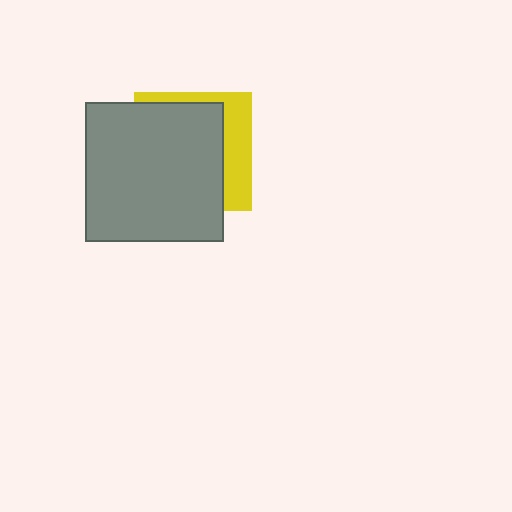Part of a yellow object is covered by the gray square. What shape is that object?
It is a square.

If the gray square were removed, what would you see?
You would see the complete yellow square.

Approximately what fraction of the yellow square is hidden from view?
Roughly 70% of the yellow square is hidden behind the gray square.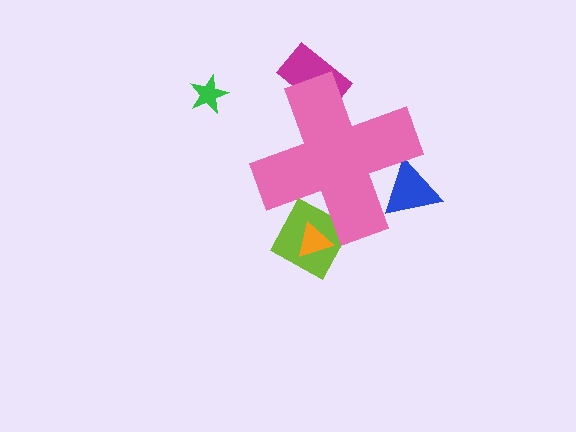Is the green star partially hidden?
No, the green star is fully visible.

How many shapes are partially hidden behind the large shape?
4 shapes are partially hidden.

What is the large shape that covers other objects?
A pink cross.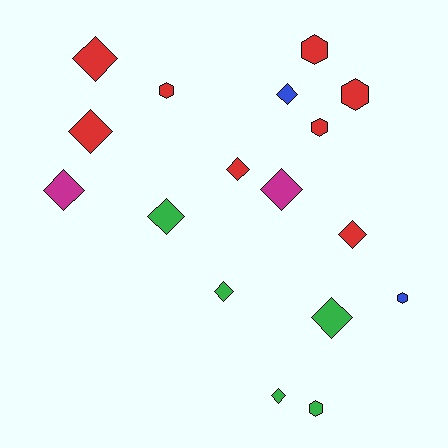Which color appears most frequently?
Red, with 8 objects.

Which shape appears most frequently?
Diamond, with 11 objects.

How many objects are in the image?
There are 17 objects.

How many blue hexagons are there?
There is 1 blue hexagon.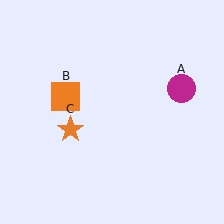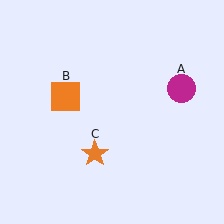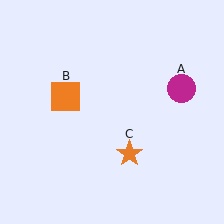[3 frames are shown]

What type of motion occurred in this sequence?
The orange star (object C) rotated counterclockwise around the center of the scene.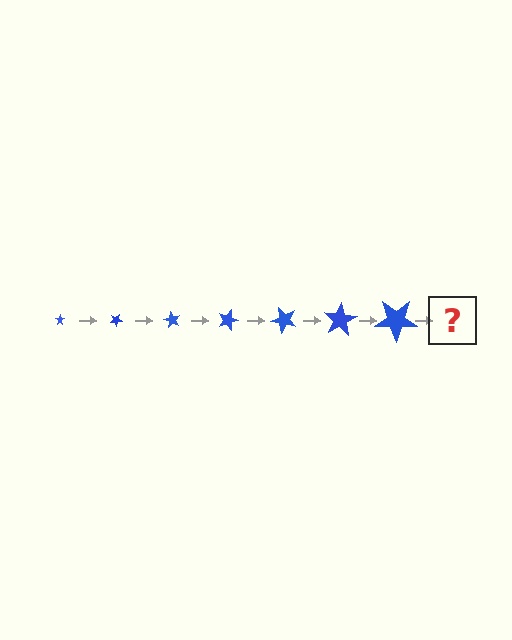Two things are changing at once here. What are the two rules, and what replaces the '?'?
The two rules are that the star grows larger each step and it rotates 30 degrees each step. The '?' should be a star, larger than the previous one and rotated 210 degrees from the start.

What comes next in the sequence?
The next element should be a star, larger than the previous one and rotated 210 degrees from the start.